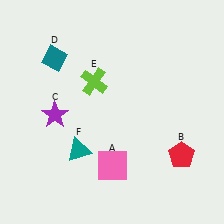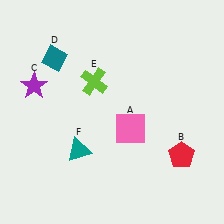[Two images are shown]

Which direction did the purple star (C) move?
The purple star (C) moved up.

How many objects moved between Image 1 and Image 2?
2 objects moved between the two images.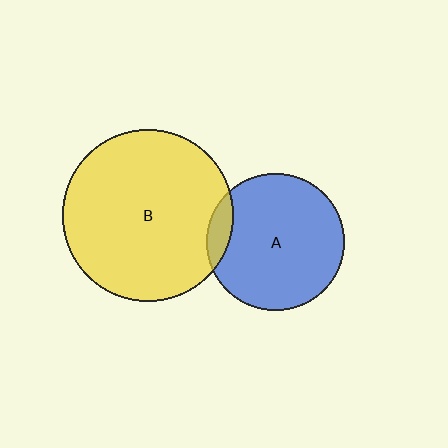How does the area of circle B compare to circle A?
Approximately 1.6 times.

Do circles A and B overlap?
Yes.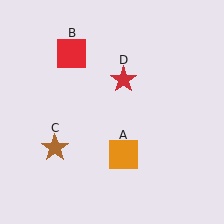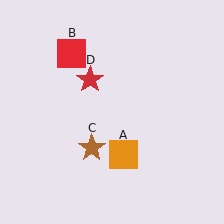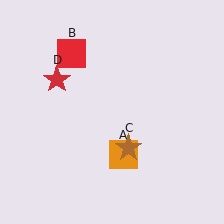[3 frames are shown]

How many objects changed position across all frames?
2 objects changed position: brown star (object C), red star (object D).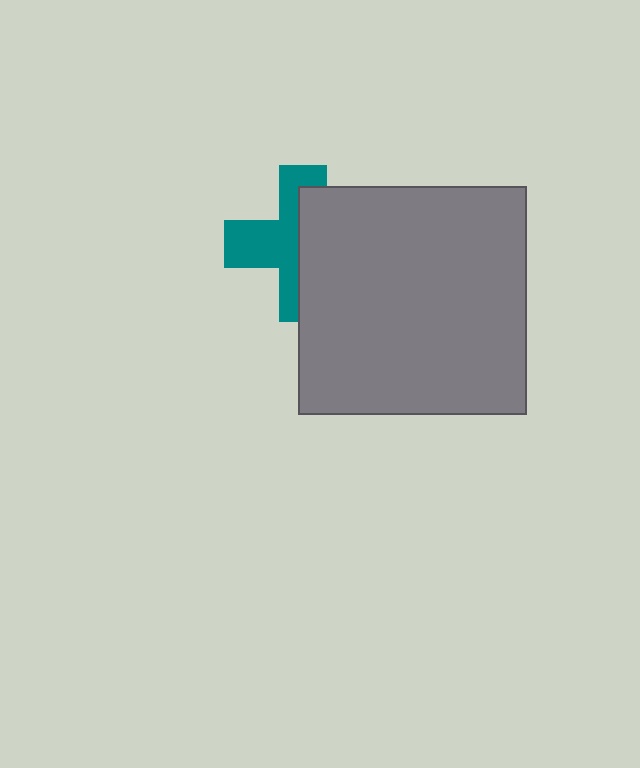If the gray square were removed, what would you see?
You would see the complete teal cross.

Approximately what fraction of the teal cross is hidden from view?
Roughly 52% of the teal cross is hidden behind the gray square.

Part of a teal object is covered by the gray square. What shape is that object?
It is a cross.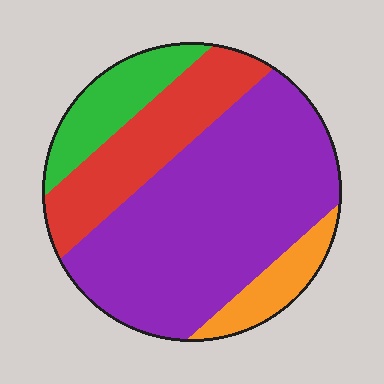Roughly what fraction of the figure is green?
Green covers around 15% of the figure.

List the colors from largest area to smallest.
From largest to smallest: purple, red, green, orange.